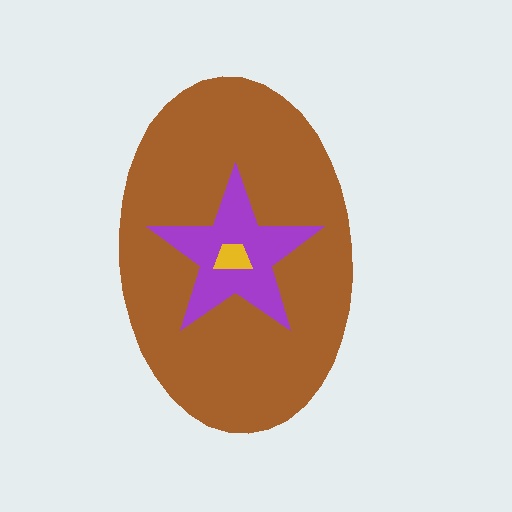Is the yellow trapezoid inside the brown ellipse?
Yes.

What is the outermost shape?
The brown ellipse.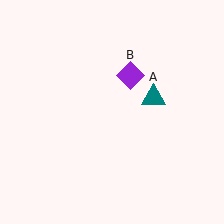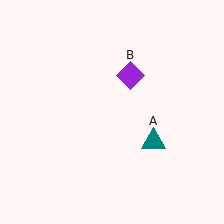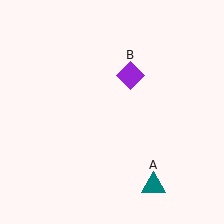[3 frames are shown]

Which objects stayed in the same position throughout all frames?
Purple diamond (object B) remained stationary.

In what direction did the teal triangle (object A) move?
The teal triangle (object A) moved down.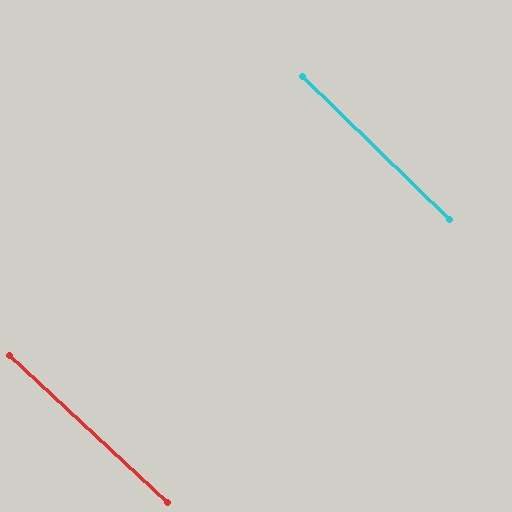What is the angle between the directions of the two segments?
Approximately 1 degree.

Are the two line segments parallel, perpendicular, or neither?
Parallel — their directions differ by only 1.5°.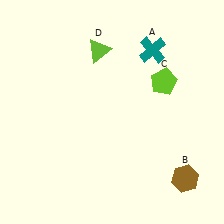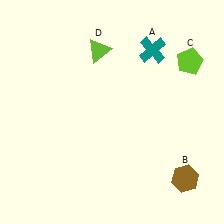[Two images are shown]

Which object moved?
The lime pentagon (C) moved right.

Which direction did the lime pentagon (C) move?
The lime pentagon (C) moved right.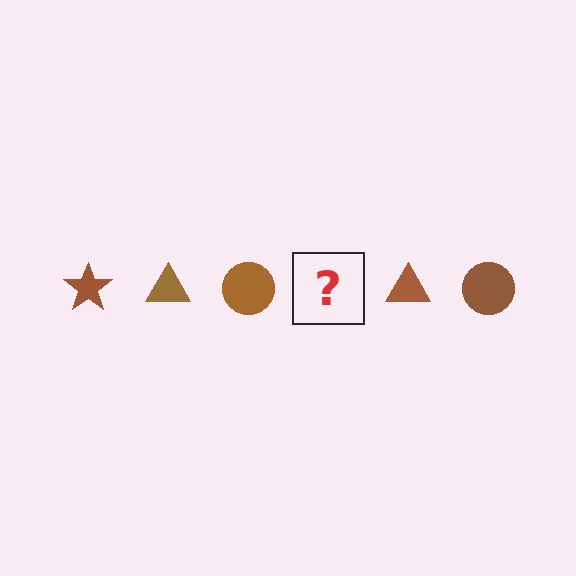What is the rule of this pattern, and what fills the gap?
The rule is that the pattern cycles through star, triangle, circle shapes in brown. The gap should be filled with a brown star.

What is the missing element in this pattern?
The missing element is a brown star.